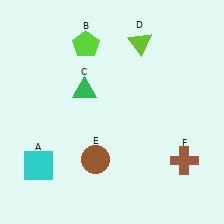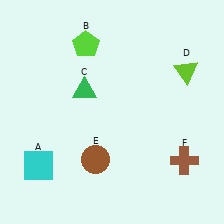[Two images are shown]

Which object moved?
The lime triangle (D) moved right.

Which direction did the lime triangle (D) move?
The lime triangle (D) moved right.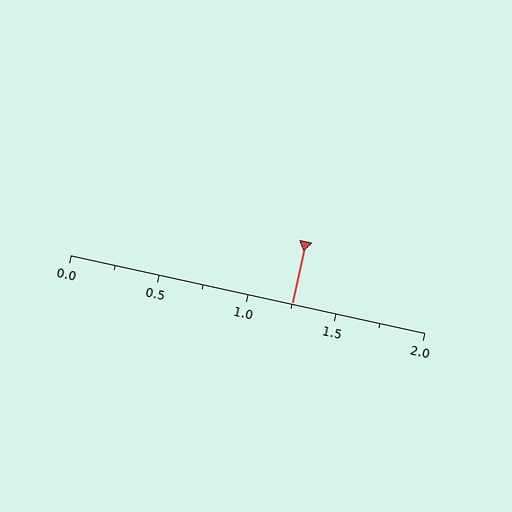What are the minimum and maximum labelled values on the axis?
The axis runs from 0.0 to 2.0.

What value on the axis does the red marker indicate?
The marker indicates approximately 1.25.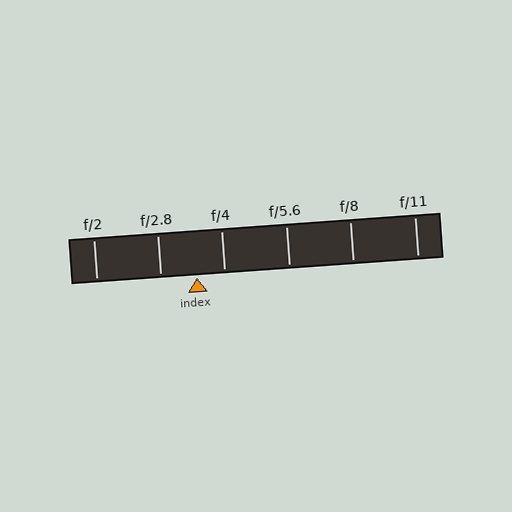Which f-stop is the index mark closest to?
The index mark is closest to f/4.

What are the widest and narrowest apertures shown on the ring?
The widest aperture shown is f/2 and the narrowest is f/11.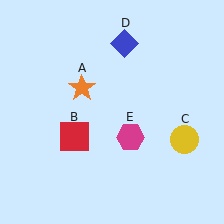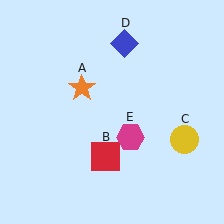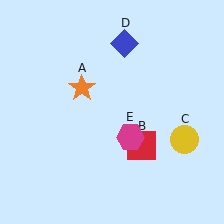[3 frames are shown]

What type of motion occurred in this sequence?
The red square (object B) rotated counterclockwise around the center of the scene.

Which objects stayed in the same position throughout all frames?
Orange star (object A) and yellow circle (object C) and blue diamond (object D) and magenta hexagon (object E) remained stationary.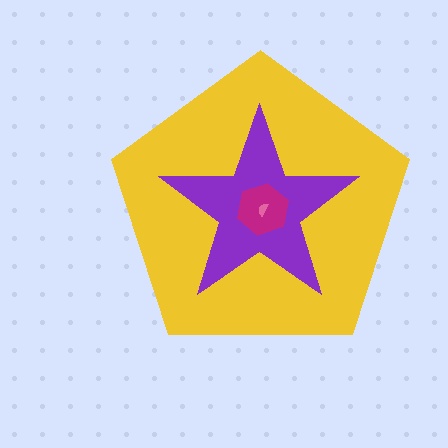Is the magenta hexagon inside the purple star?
Yes.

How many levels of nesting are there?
4.